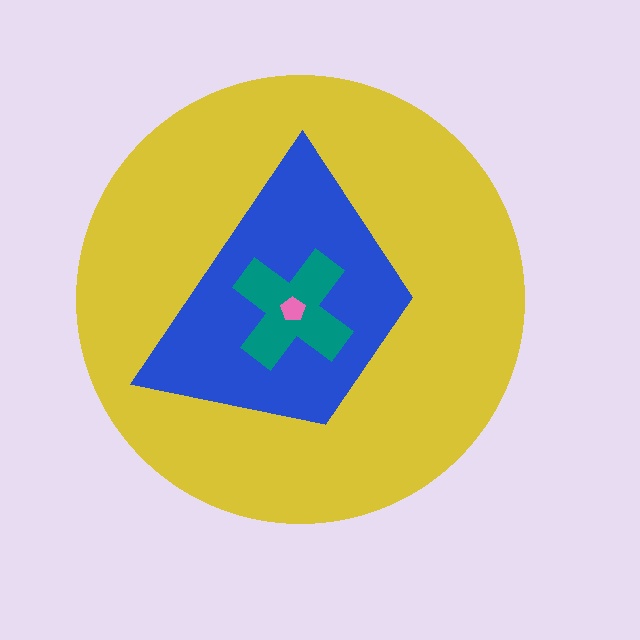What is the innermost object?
The pink pentagon.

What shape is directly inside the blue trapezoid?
The teal cross.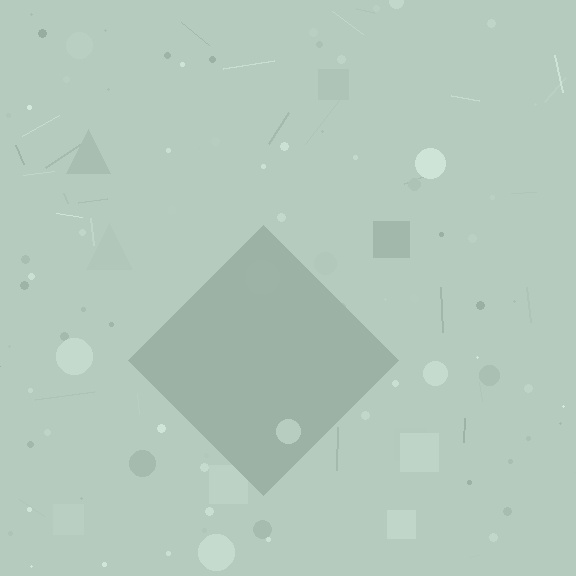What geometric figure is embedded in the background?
A diamond is embedded in the background.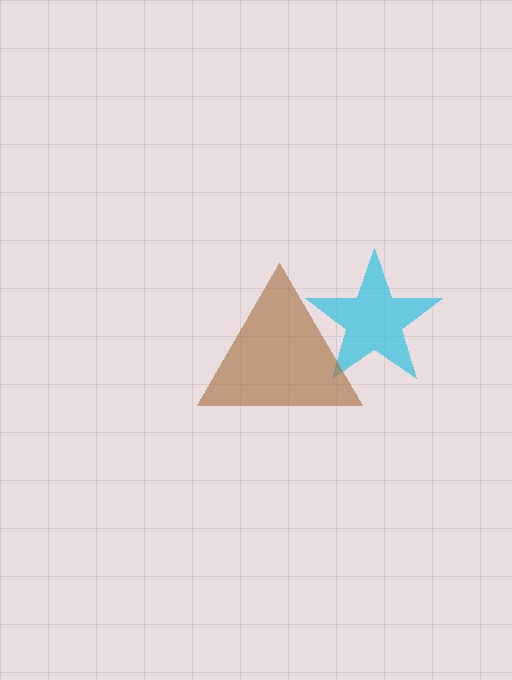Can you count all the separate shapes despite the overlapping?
Yes, there are 2 separate shapes.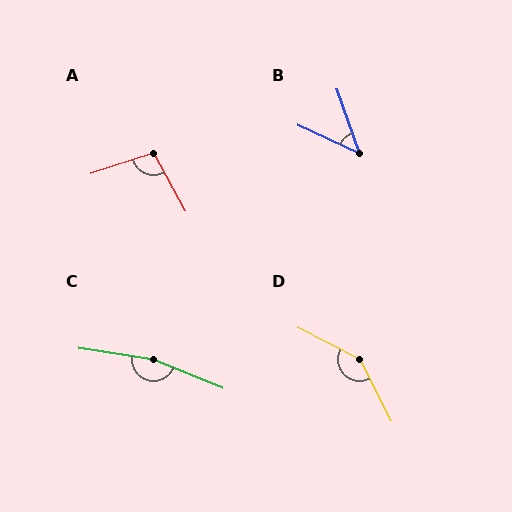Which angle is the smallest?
B, at approximately 46 degrees.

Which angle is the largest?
C, at approximately 167 degrees.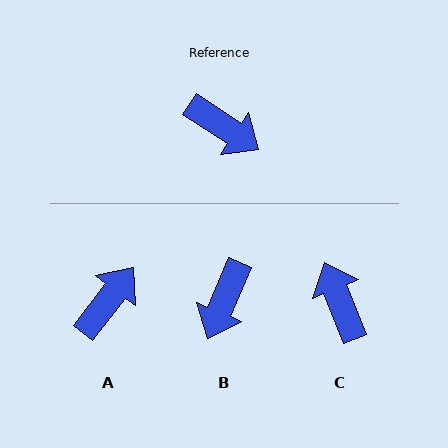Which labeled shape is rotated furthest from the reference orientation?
C, about 145 degrees away.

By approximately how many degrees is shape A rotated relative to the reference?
Approximately 86 degrees counter-clockwise.